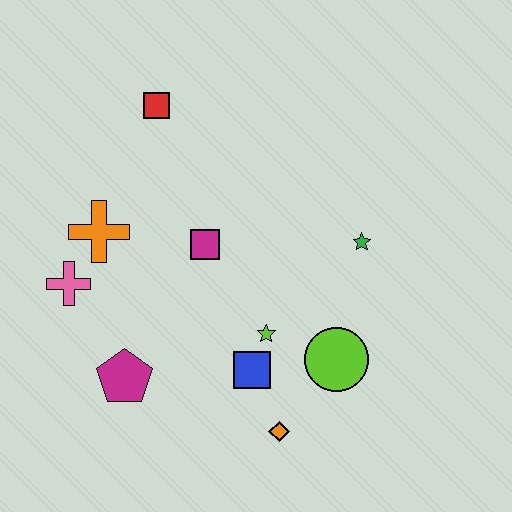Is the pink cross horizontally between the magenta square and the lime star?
No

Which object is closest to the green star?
The lime circle is closest to the green star.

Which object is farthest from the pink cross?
The green star is farthest from the pink cross.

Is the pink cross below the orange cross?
Yes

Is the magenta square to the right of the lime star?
No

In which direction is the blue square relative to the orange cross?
The blue square is to the right of the orange cross.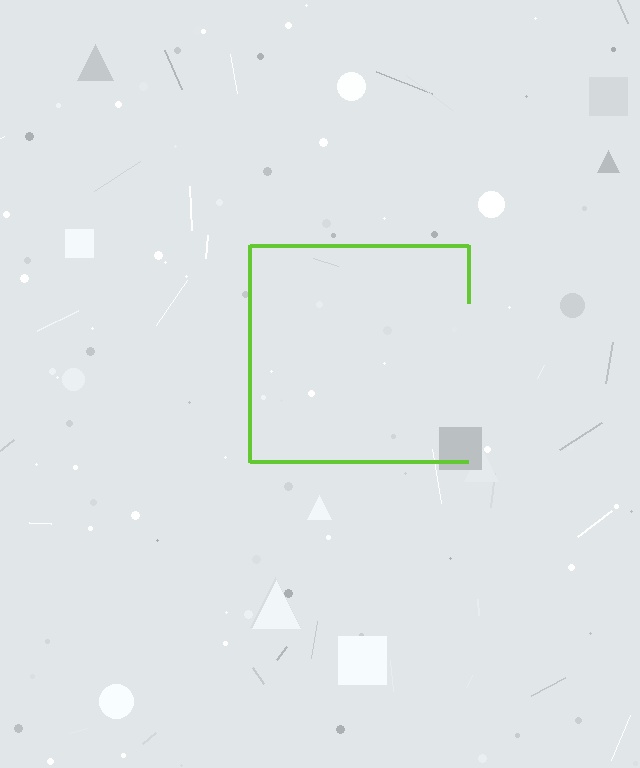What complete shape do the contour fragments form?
The contour fragments form a square.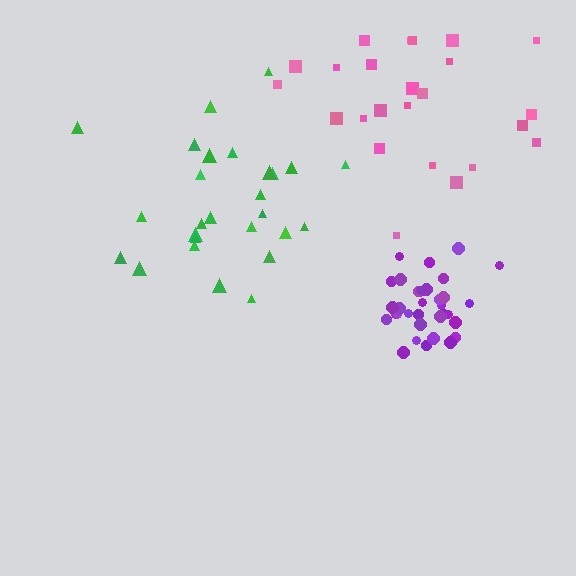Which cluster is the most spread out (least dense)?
Pink.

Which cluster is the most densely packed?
Purple.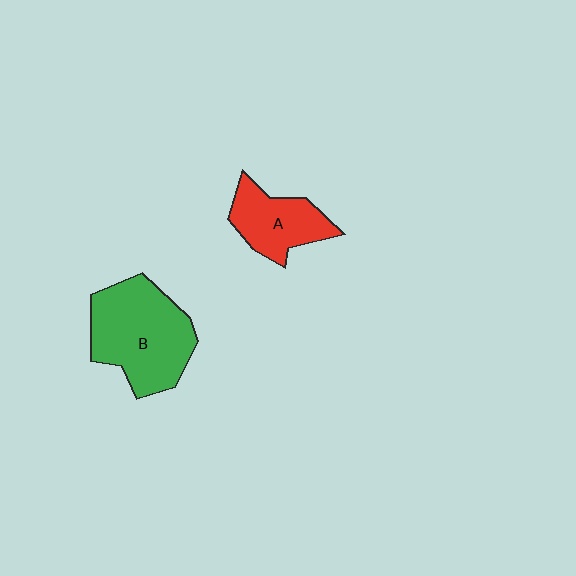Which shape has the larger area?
Shape B (green).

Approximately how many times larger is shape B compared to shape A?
Approximately 1.7 times.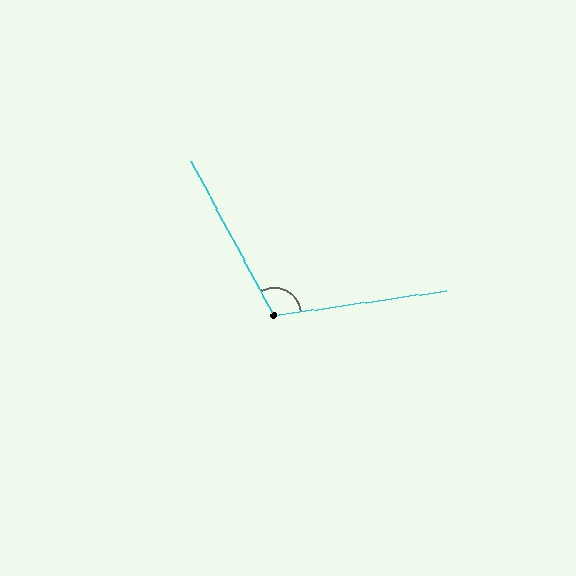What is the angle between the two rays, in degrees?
Approximately 110 degrees.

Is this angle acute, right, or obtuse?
It is obtuse.